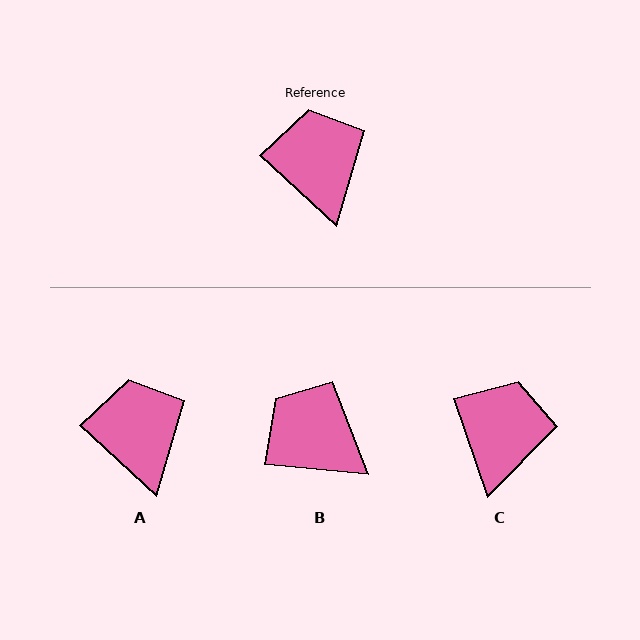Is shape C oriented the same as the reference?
No, it is off by about 28 degrees.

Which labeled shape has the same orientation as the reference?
A.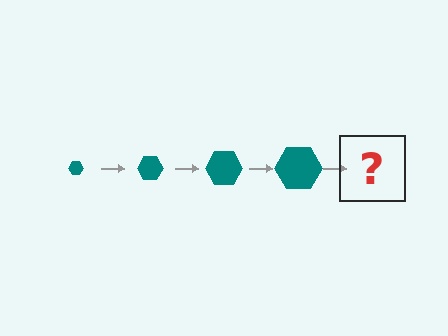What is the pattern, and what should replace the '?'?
The pattern is that the hexagon gets progressively larger each step. The '?' should be a teal hexagon, larger than the previous one.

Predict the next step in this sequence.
The next step is a teal hexagon, larger than the previous one.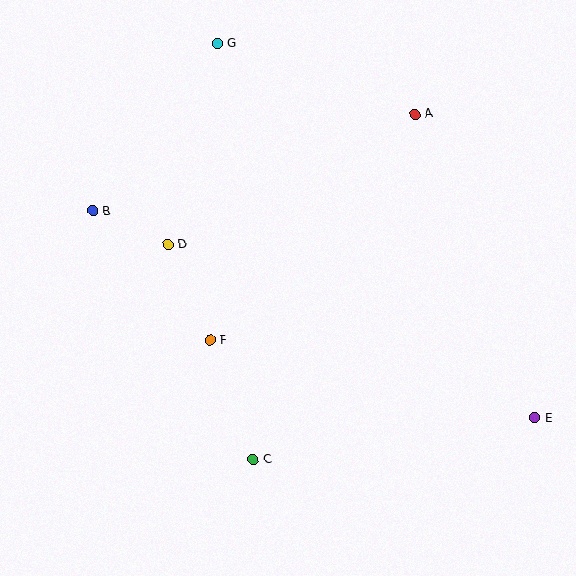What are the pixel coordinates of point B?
Point B is at (93, 211).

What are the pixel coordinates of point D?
Point D is at (168, 245).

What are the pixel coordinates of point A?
Point A is at (415, 114).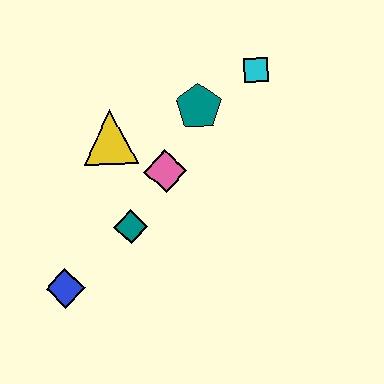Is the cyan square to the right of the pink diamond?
Yes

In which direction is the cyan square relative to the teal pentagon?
The cyan square is to the right of the teal pentagon.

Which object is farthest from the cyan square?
The blue diamond is farthest from the cyan square.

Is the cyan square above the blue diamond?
Yes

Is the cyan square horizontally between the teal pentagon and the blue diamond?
No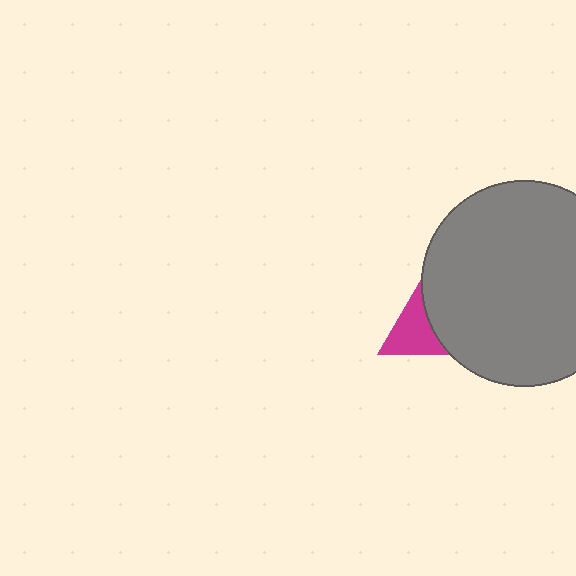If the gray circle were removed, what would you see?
You would see the complete magenta triangle.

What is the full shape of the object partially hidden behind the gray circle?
The partially hidden object is a magenta triangle.